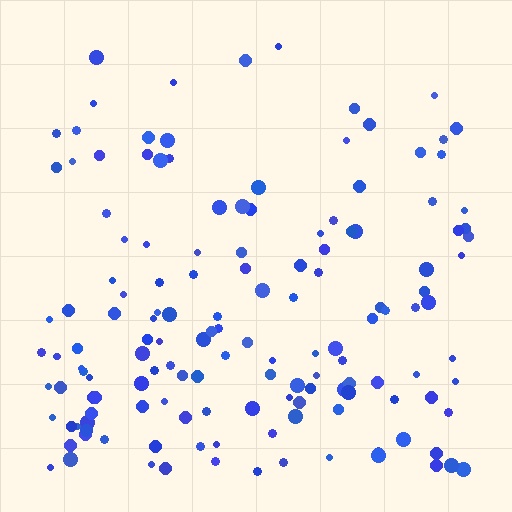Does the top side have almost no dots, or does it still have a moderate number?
Still a moderate number, just noticeably fewer than the bottom.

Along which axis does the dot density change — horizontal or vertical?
Vertical.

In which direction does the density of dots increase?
From top to bottom, with the bottom side densest.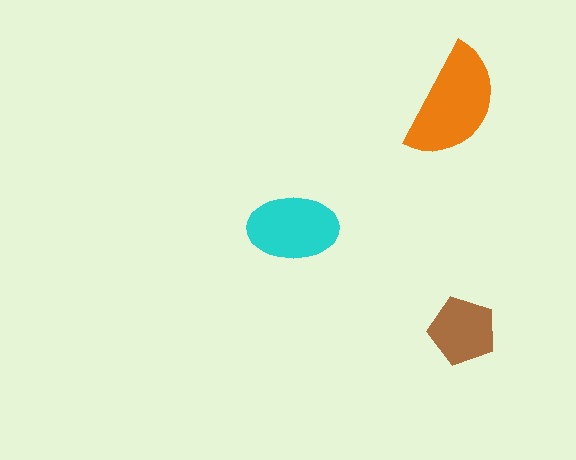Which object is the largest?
The orange semicircle.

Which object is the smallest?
The brown pentagon.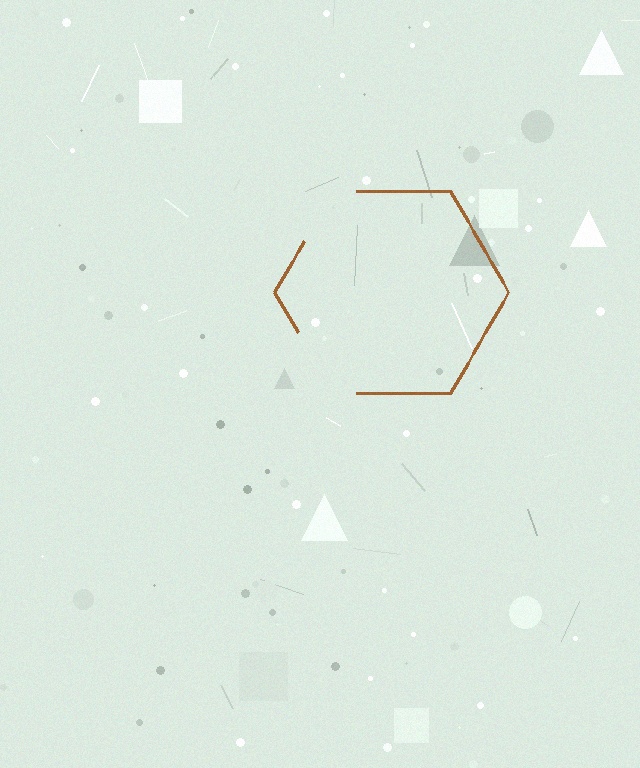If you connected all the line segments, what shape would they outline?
They would outline a hexagon.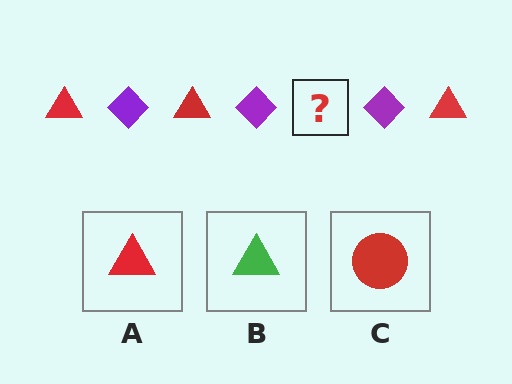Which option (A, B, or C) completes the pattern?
A.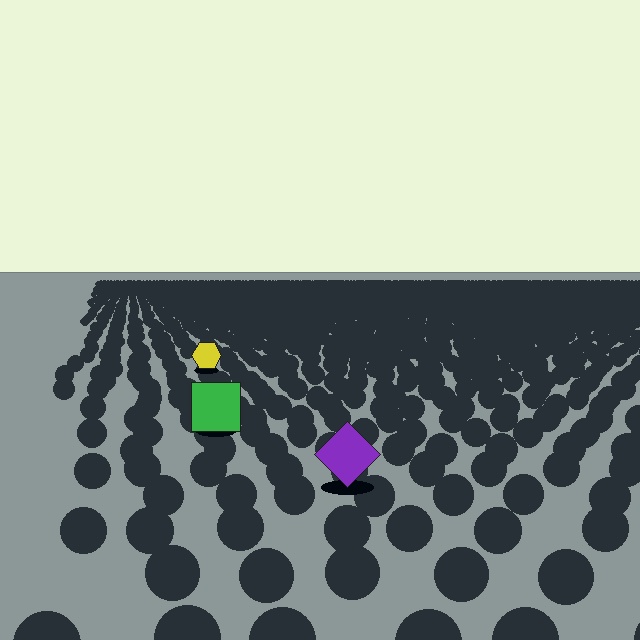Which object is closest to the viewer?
The purple diamond is closest. The texture marks near it are larger and more spread out.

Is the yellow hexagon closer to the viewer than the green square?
No. The green square is closer — you can tell from the texture gradient: the ground texture is coarser near it.